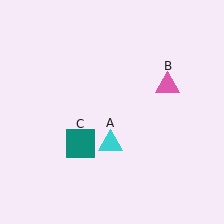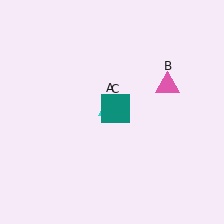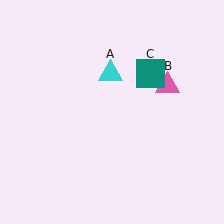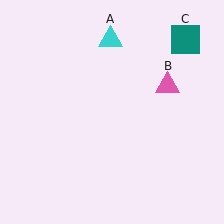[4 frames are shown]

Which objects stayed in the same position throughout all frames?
Pink triangle (object B) remained stationary.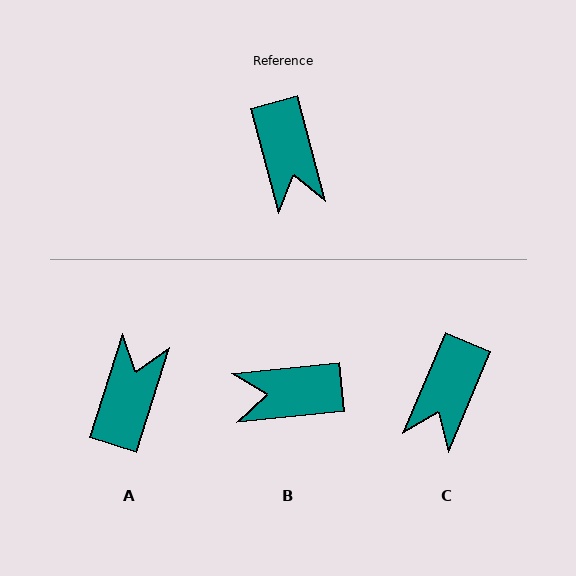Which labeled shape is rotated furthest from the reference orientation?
A, about 148 degrees away.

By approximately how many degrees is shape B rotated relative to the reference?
Approximately 99 degrees clockwise.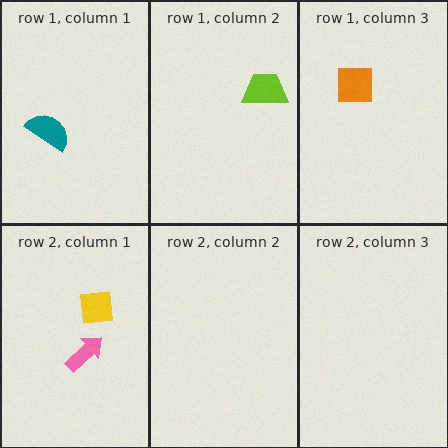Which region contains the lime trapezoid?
The row 1, column 2 region.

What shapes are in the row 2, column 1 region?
The pink arrow, the yellow square.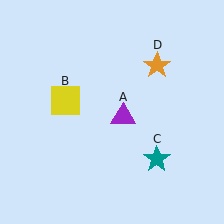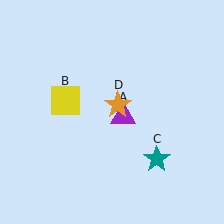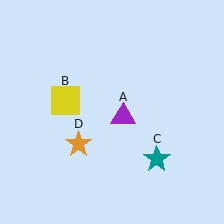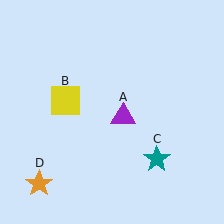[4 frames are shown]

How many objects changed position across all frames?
1 object changed position: orange star (object D).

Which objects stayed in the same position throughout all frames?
Purple triangle (object A) and yellow square (object B) and teal star (object C) remained stationary.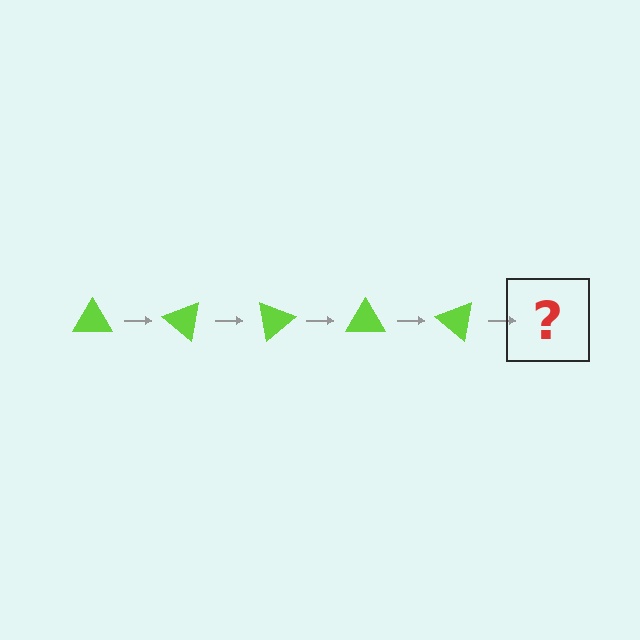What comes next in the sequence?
The next element should be a lime triangle rotated 200 degrees.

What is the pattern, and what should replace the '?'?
The pattern is that the triangle rotates 40 degrees each step. The '?' should be a lime triangle rotated 200 degrees.